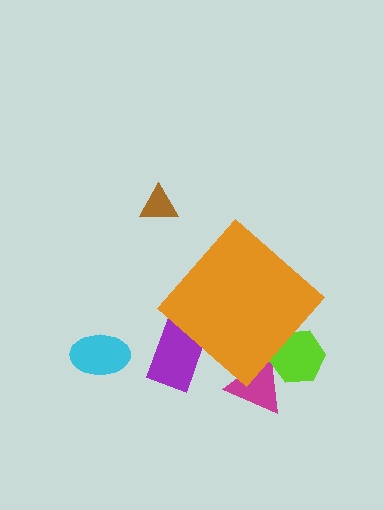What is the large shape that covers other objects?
An orange diamond.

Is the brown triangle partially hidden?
No, the brown triangle is fully visible.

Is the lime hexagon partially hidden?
Yes, the lime hexagon is partially hidden behind the orange diamond.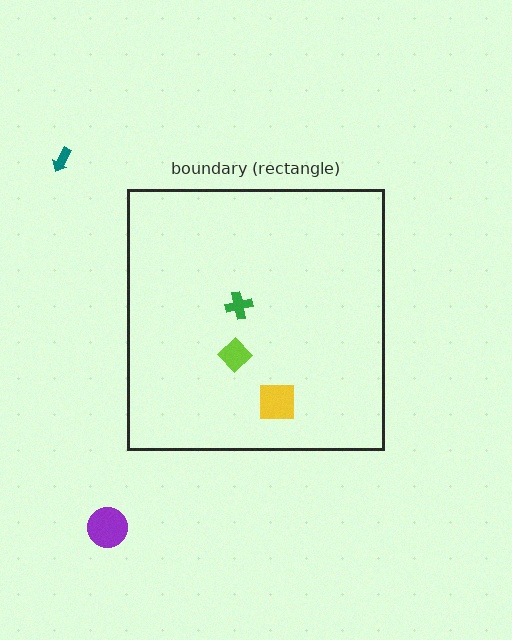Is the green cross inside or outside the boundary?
Inside.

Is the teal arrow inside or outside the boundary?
Outside.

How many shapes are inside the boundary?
3 inside, 2 outside.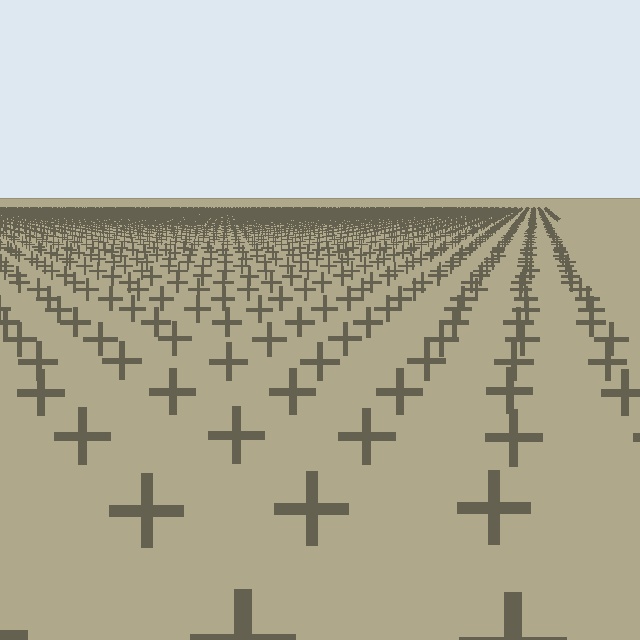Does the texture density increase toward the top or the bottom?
Density increases toward the top.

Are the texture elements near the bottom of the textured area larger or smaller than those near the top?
Larger. Near the bottom, elements are closer to the viewer and appear at a bigger on-screen size.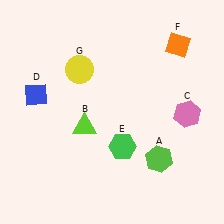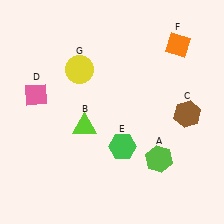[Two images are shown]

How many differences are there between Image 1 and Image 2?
There are 2 differences between the two images.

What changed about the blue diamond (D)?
In Image 1, D is blue. In Image 2, it changed to pink.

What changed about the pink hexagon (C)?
In Image 1, C is pink. In Image 2, it changed to brown.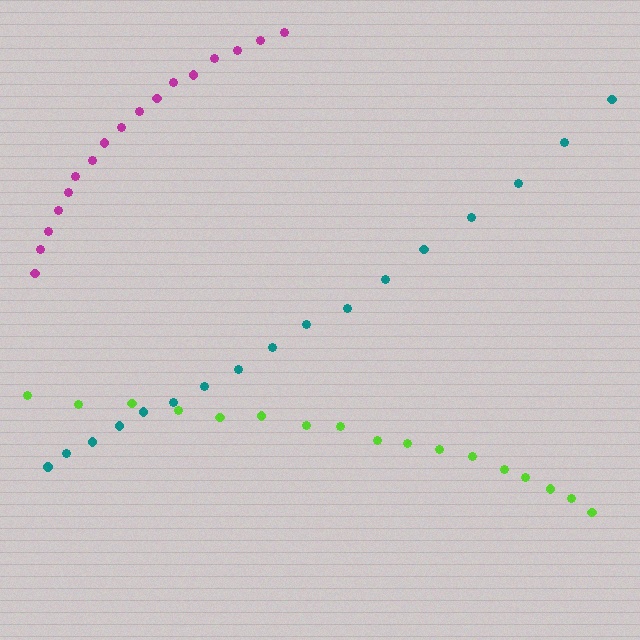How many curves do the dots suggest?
There are 3 distinct paths.